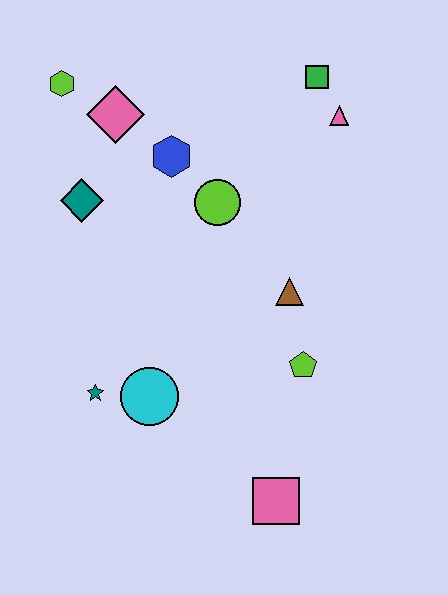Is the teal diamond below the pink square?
No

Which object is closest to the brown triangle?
The lime pentagon is closest to the brown triangle.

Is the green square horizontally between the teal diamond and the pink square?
No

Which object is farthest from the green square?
The pink square is farthest from the green square.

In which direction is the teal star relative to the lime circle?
The teal star is below the lime circle.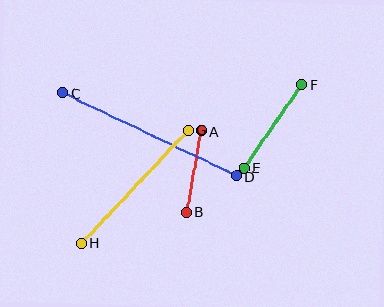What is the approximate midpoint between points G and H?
The midpoint is at approximately (135, 187) pixels.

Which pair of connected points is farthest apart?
Points C and D are farthest apart.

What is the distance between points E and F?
The distance is approximately 101 pixels.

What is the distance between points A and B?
The distance is approximately 83 pixels.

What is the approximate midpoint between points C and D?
The midpoint is at approximately (149, 134) pixels.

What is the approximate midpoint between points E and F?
The midpoint is at approximately (273, 126) pixels.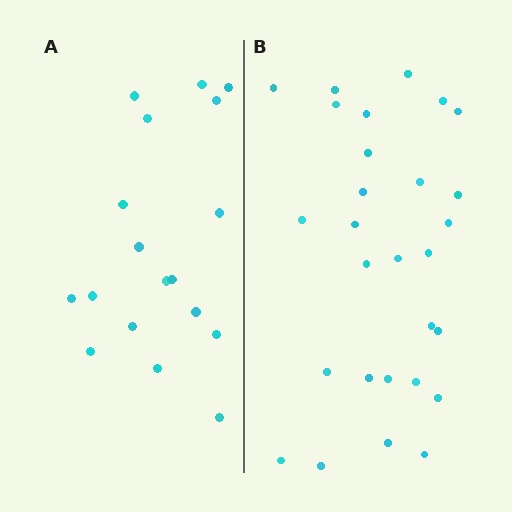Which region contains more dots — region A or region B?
Region B (the right region) has more dots.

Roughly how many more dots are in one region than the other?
Region B has roughly 10 or so more dots than region A.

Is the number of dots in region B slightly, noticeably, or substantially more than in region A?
Region B has substantially more. The ratio is roughly 1.6 to 1.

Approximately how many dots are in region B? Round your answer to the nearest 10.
About 30 dots. (The exact count is 28, which rounds to 30.)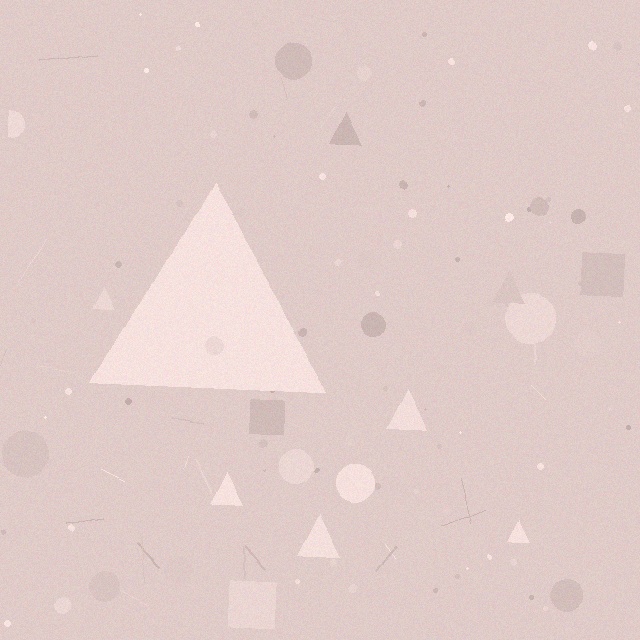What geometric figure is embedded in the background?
A triangle is embedded in the background.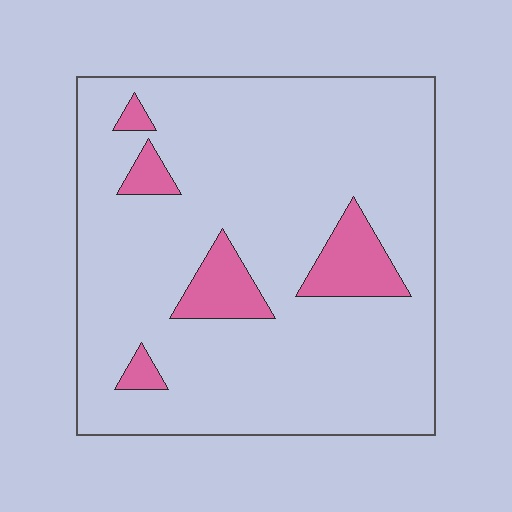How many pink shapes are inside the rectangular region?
5.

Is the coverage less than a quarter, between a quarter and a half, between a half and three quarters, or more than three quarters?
Less than a quarter.